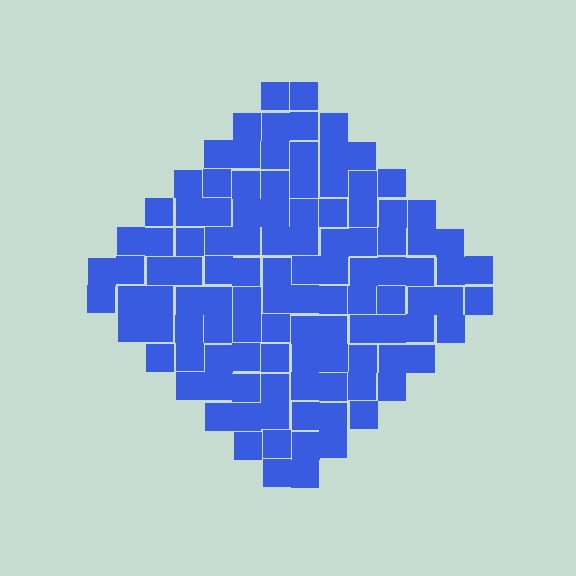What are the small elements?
The small elements are squares.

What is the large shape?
The large shape is a diamond.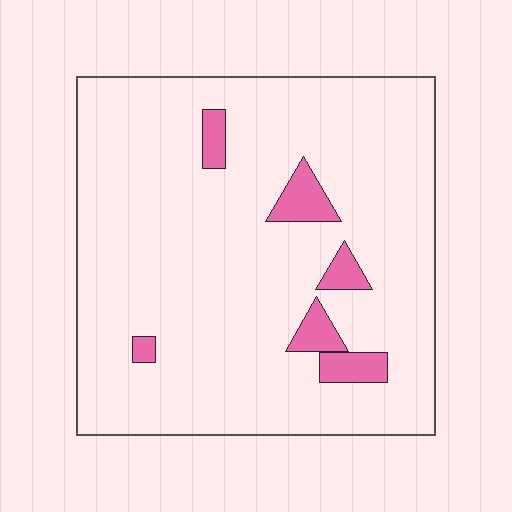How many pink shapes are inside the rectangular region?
6.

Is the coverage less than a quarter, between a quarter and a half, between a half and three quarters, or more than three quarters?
Less than a quarter.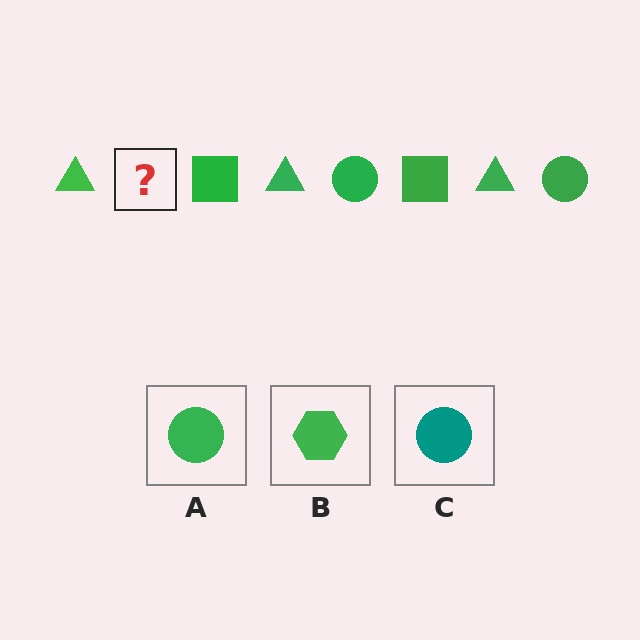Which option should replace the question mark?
Option A.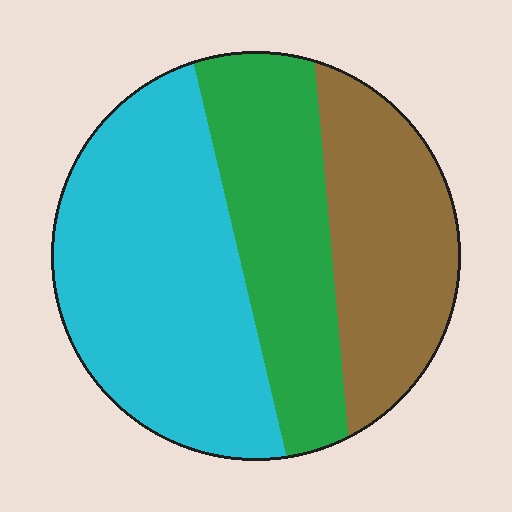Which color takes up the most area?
Cyan, at roughly 45%.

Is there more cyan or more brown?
Cyan.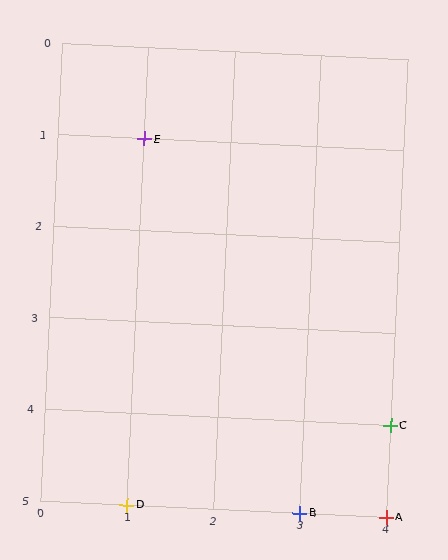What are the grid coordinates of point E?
Point E is at grid coordinates (1, 1).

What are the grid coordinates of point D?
Point D is at grid coordinates (1, 5).